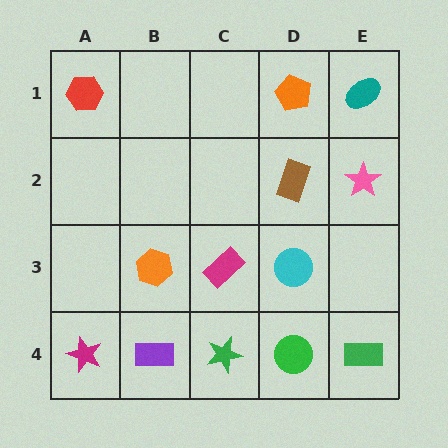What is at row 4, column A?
A magenta star.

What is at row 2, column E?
A pink star.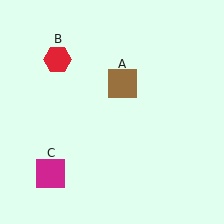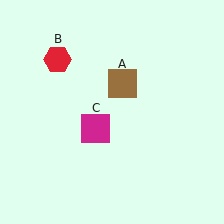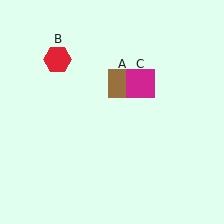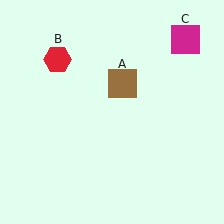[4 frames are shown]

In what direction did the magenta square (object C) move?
The magenta square (object C) moved up and to the right.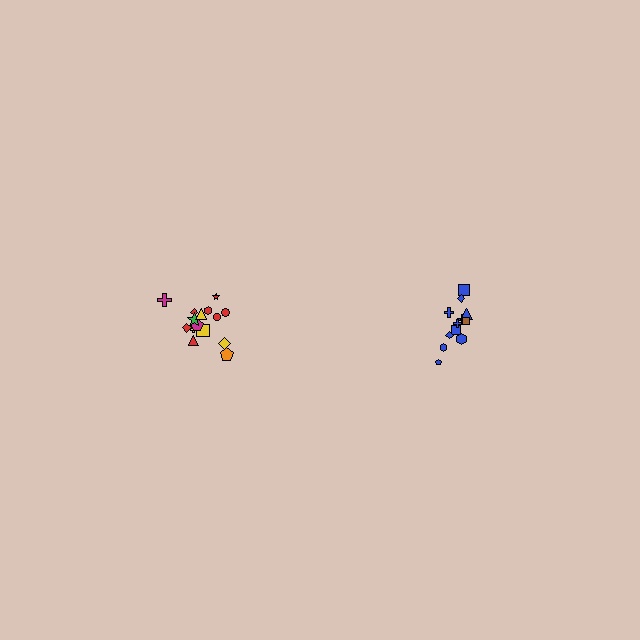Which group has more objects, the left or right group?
The left group.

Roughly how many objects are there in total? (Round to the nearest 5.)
Roughly 25 objects in total.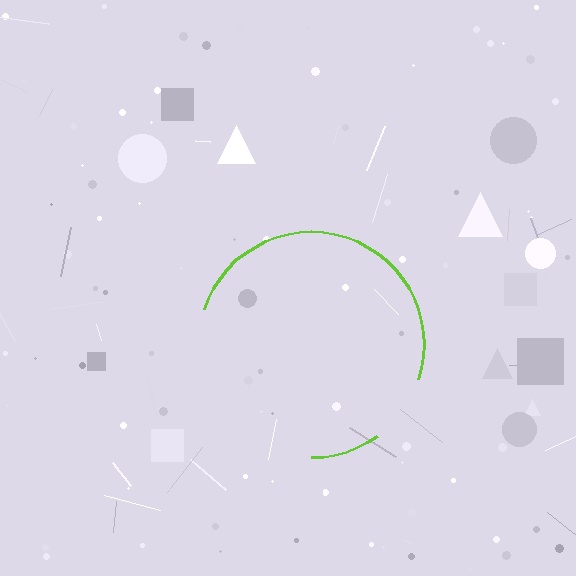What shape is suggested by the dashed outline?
The dashed outline suggests a circle.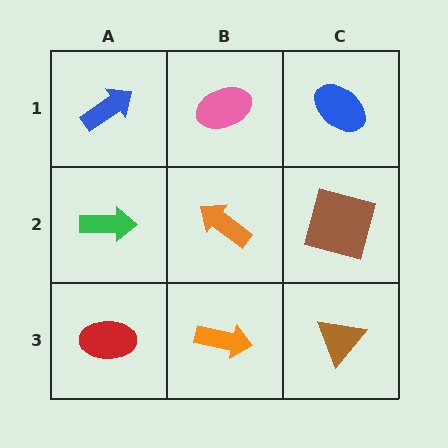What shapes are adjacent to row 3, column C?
A brown square (row 2, column C), an orange arrow (row 3, column B).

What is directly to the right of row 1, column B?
A blue ellipse.